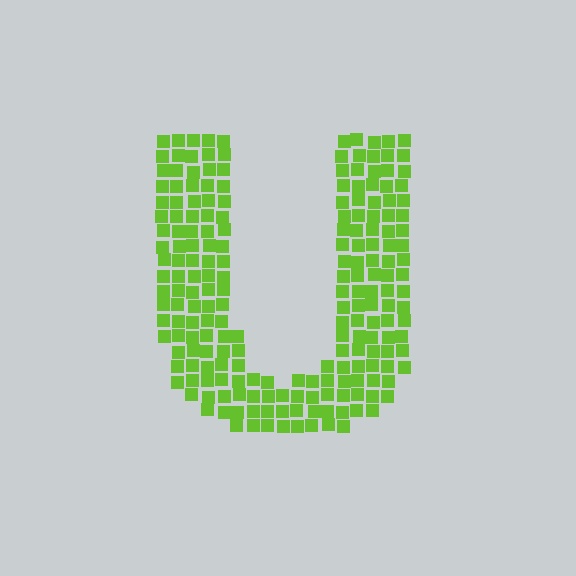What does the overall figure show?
The overall figure shows the letter U.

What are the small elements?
The small elements are squares.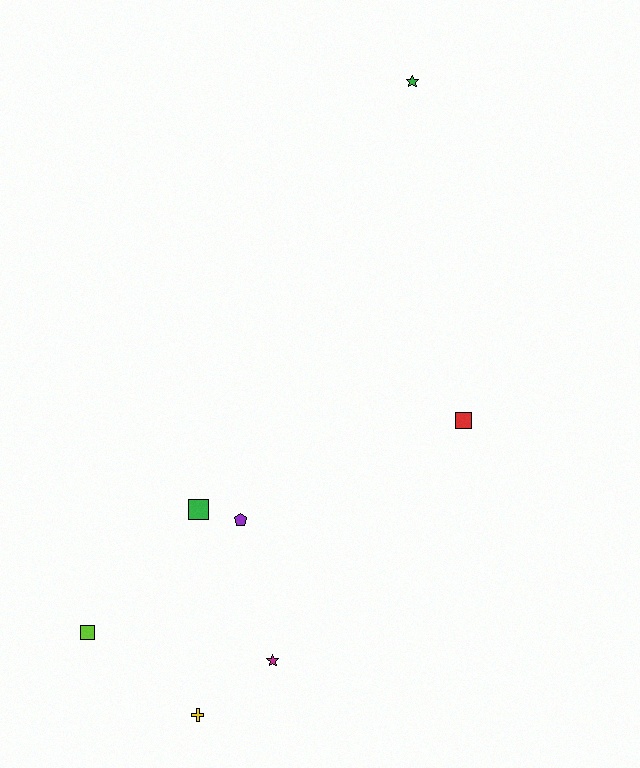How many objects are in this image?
There are 7 objects.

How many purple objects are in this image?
There is 1 purple object.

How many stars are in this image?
There are 2 stars.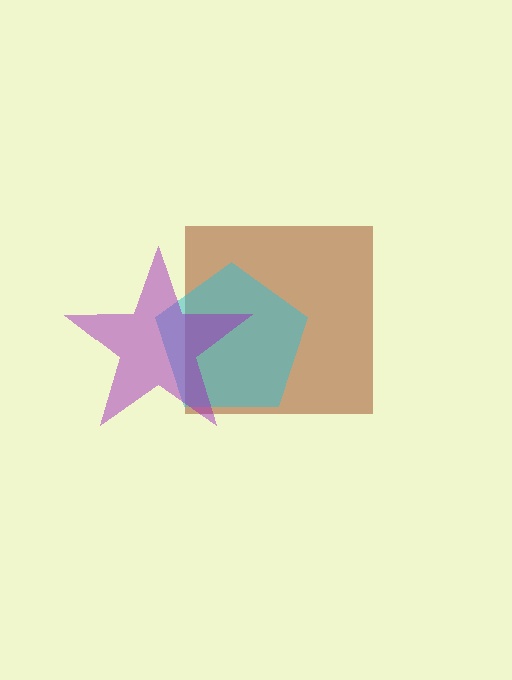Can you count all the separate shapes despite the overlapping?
Yes, there are 3 separate shapes.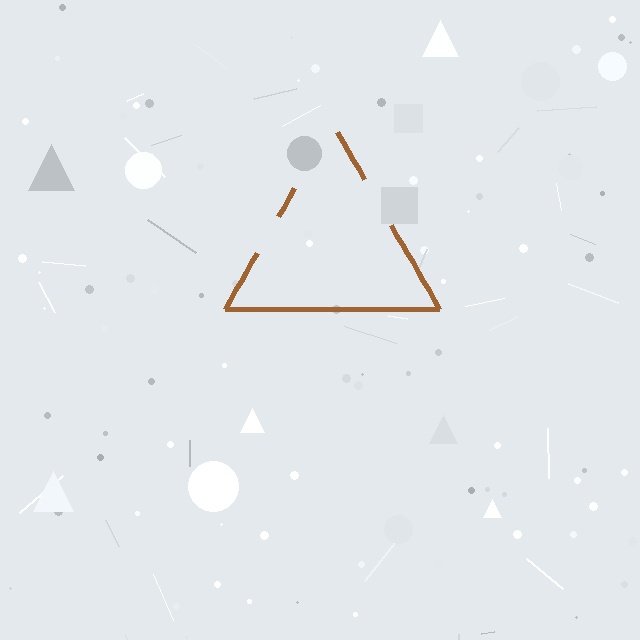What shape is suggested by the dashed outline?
The dashed outline suggests a triangle.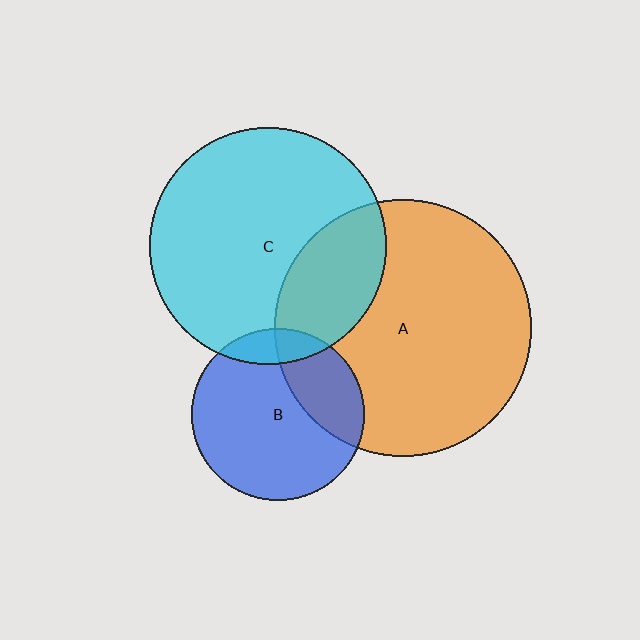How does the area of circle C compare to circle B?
Approximately 1.9 times.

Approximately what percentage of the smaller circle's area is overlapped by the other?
Approximately 25%.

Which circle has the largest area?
Circle A (orange).